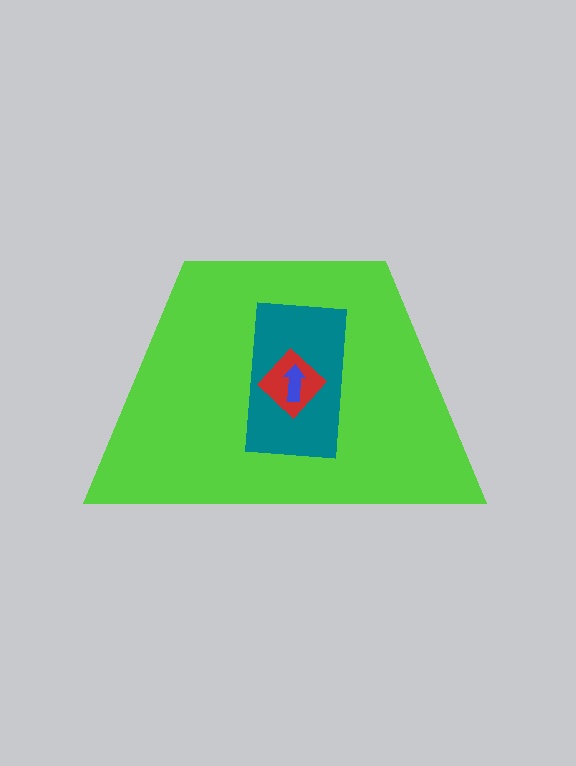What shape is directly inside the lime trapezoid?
The teal rectangle.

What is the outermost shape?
The lime trapezoid.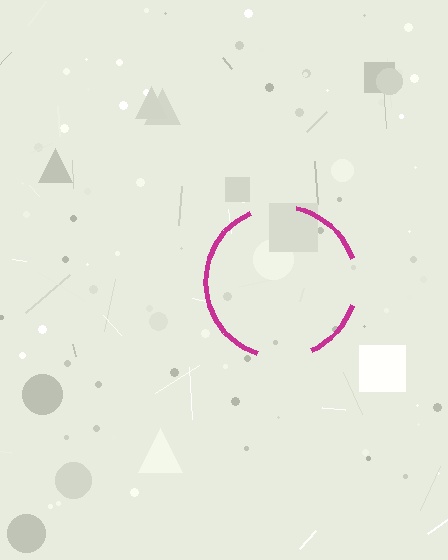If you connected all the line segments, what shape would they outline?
They would outline a circle.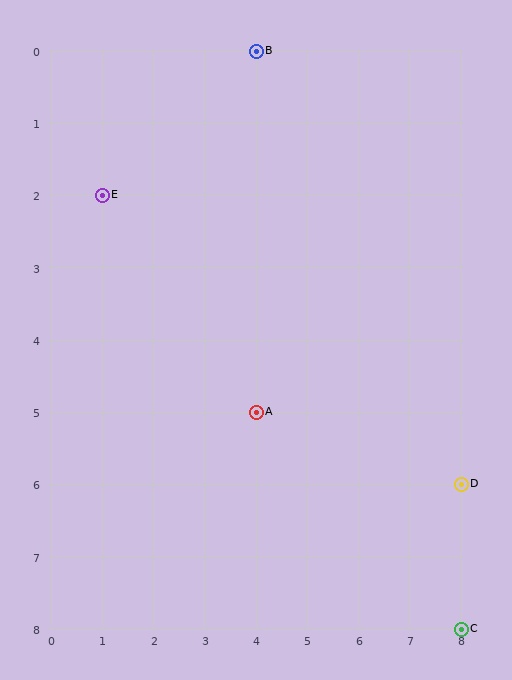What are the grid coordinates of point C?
Point C is at grid coordinates (8, 8).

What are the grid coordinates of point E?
Point E is at grid coordinates (1, 2).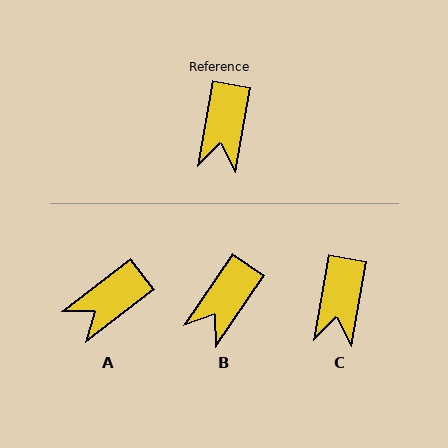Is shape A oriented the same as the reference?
No, it is off by about 42 degrees.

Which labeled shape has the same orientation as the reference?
C.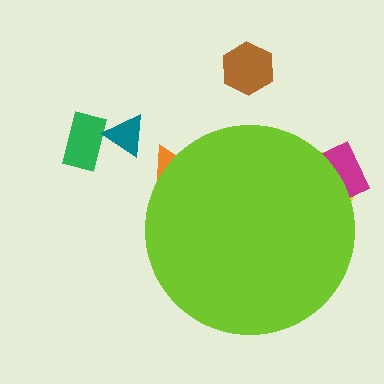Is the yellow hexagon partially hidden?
Yes, the yellow hexagon is partially hidden behind the lime circle.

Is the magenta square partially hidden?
Yes, the magenta square is partially hidden behind the lime circle.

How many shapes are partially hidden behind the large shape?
3 shapes are partially hidden.